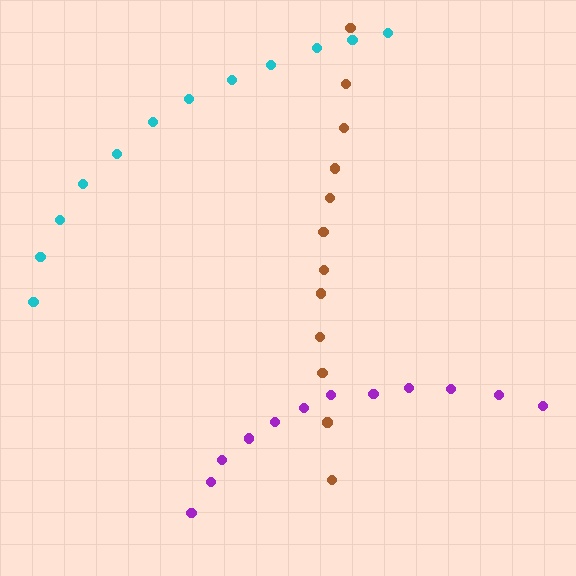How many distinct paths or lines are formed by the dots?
There are 3 distinct paths.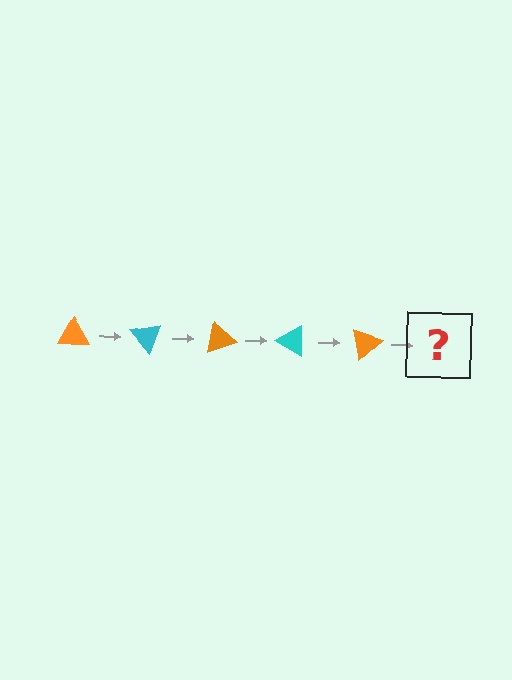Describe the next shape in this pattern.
It should be a cyan triangle, rotated 250 degrees from the start.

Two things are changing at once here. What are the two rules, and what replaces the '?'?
The two rules are that it rotates 50 degrees each step and the color cycles through orange and cyan. The '?' should be a cyan triangle, rotated 250 degrees from the start.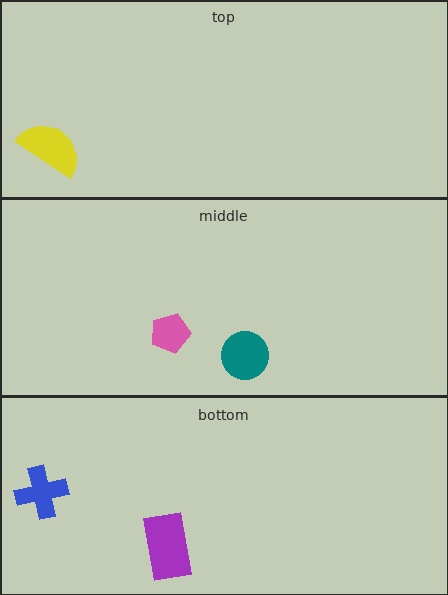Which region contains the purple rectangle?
The bottom region.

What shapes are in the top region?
The yellow semicircle.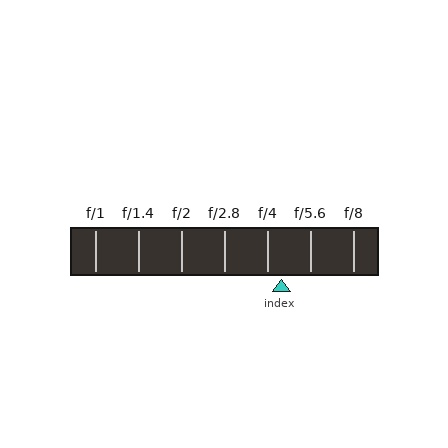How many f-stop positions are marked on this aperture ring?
There are 7 f-stop positions marked.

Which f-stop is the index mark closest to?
The index mark is closest to f/4.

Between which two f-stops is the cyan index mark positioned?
The index mark is between f/4 and f/5.6.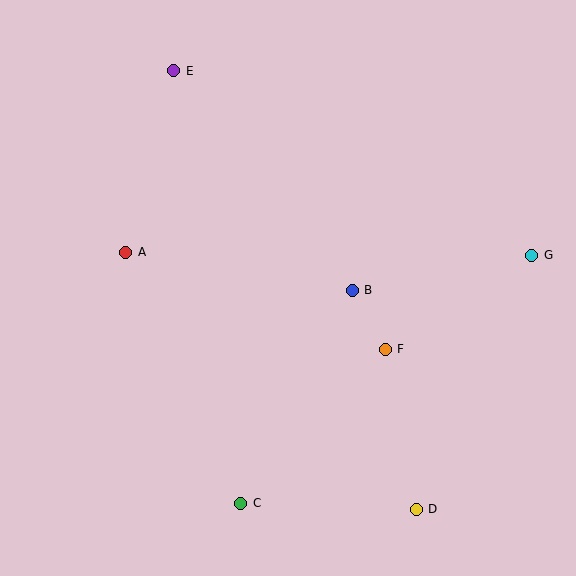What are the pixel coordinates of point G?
Point G is at (532, 255).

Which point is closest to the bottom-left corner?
Point C is closest to the bottom-left corner.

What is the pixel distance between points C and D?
The distance between C and D is 176 pixels.